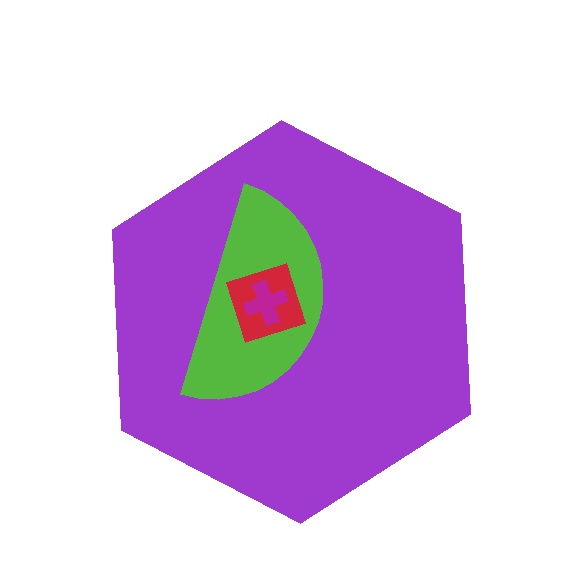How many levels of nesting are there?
4.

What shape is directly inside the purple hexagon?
The lime semicircle.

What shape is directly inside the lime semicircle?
The red diamond.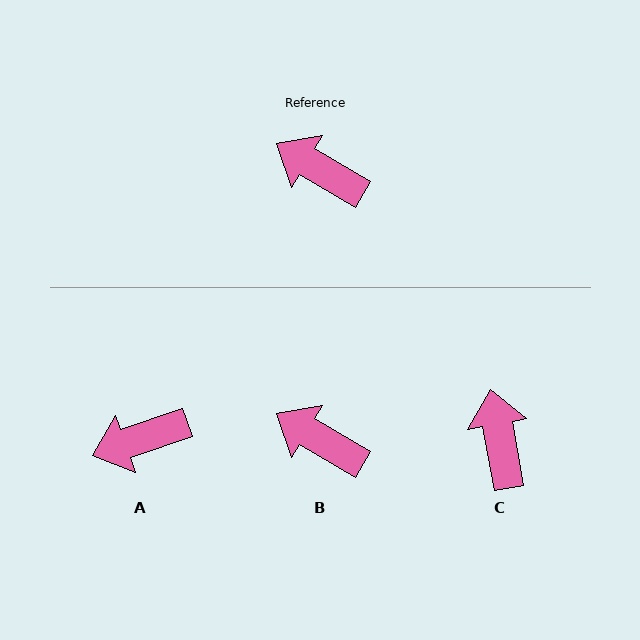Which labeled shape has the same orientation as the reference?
B.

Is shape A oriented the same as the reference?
No, it is off by about 50 degrees.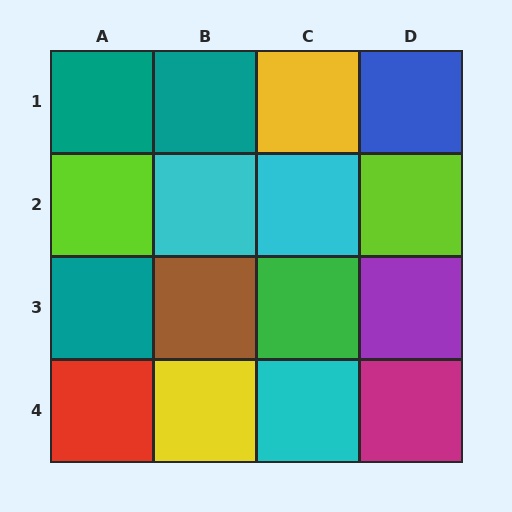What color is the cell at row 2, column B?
Cyan.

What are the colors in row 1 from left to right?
Teal, teal, yellow, blue.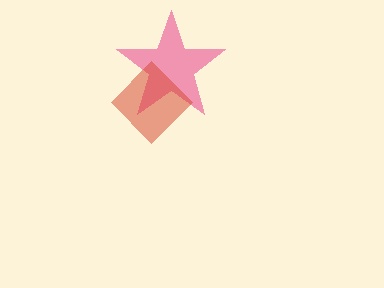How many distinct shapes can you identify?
There are 2 distinct shapes: a pink star, a red diamond.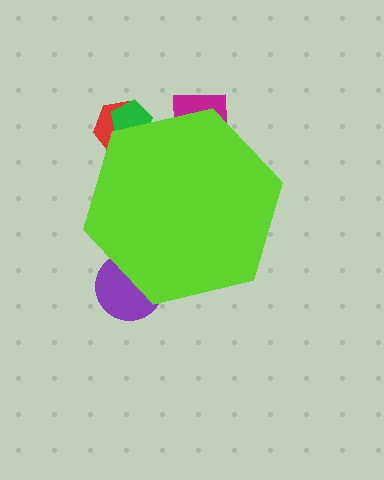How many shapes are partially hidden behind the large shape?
4 shapes are partially hidden.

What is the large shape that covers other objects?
A lime hexagon.